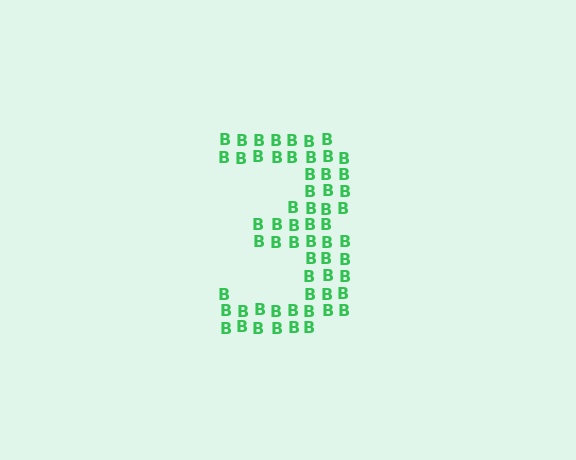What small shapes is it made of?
It is made of small letter B's.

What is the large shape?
The large shape is the digit 3.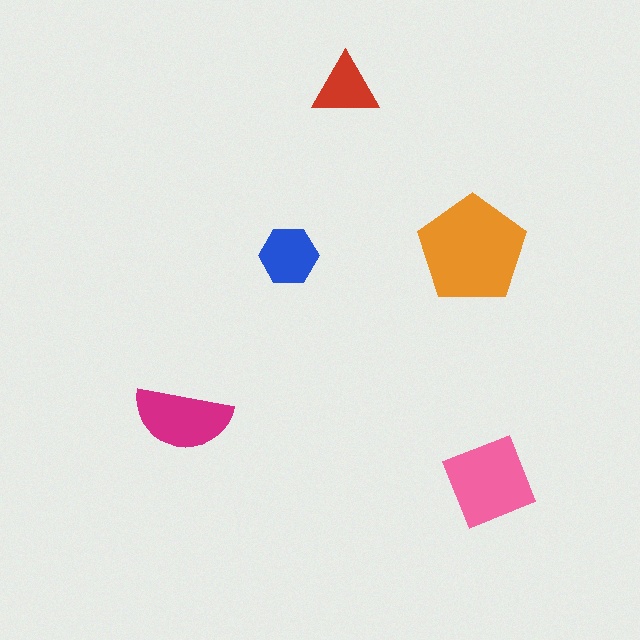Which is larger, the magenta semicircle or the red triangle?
The magenta semicircle.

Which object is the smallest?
The red triangle.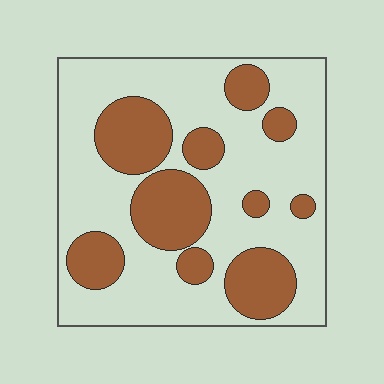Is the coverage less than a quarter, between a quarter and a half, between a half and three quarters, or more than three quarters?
Between a quarter and a half.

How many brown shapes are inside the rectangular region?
10.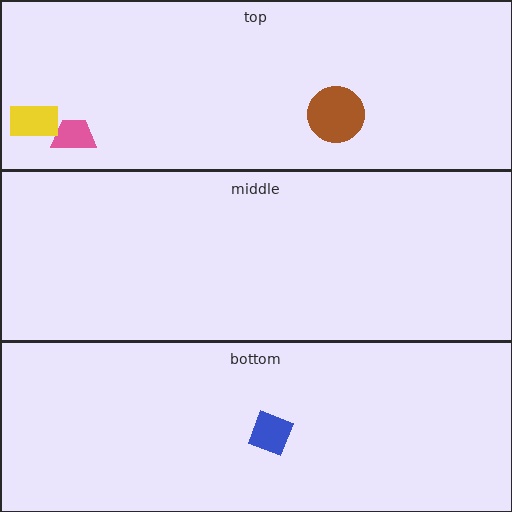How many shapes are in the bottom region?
1.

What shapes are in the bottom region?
The blue square.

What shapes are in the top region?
The pink trapezoid, the yellow rectangle, the brown circle.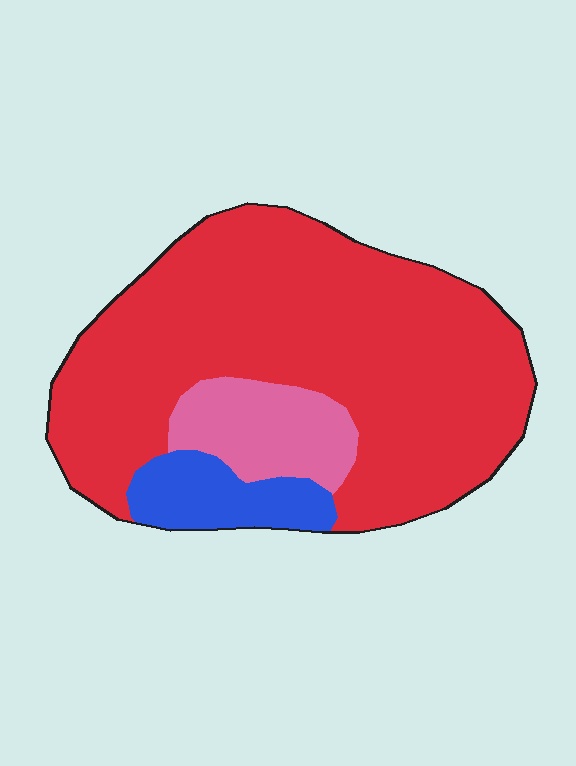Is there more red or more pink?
Red.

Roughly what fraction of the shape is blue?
Blue takes up about one tenth (1/10) of the shape.